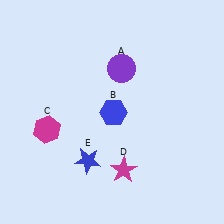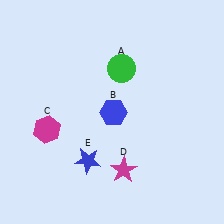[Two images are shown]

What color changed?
The circle (A) changed from purple in Image 1 to green in Image 2.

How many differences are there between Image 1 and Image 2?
There is 1 difference between the two images.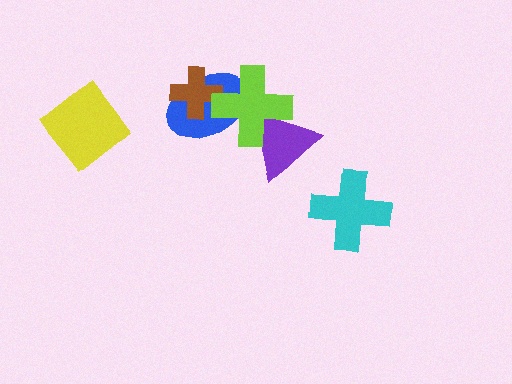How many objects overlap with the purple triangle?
1 object overlaps with the purple triangle.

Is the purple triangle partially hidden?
Yes, it is partially covered by another shape.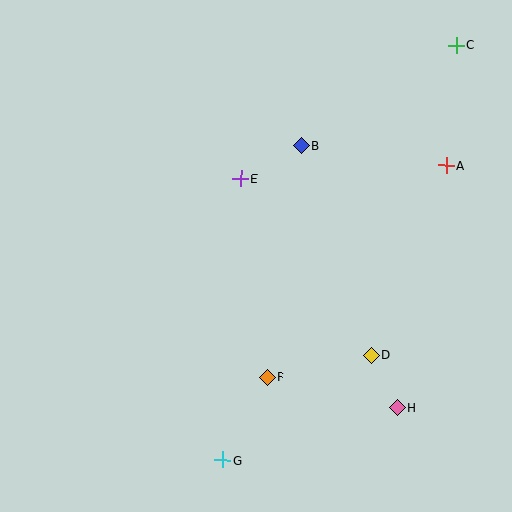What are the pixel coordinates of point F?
Point F is at (267, 377).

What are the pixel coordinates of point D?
Point D is at (372, 355).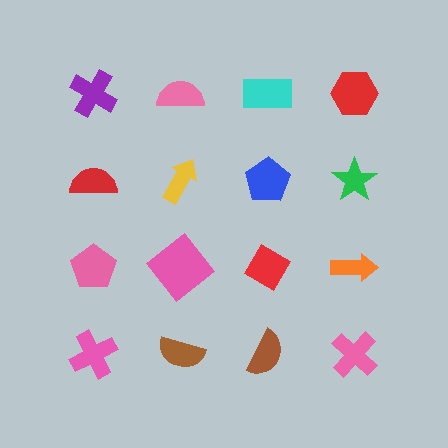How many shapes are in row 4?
4 shapes.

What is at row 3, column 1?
A pink pentagon.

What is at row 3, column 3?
A red diamond.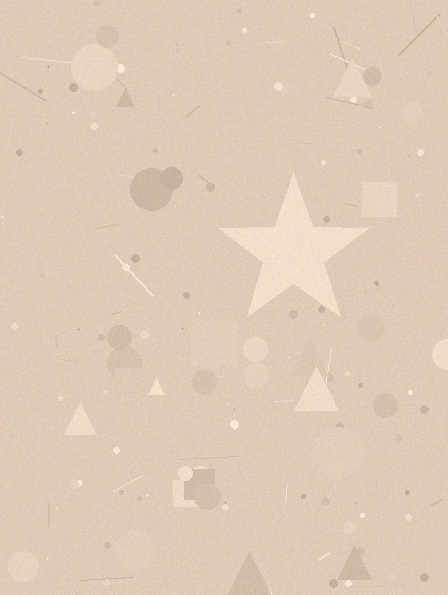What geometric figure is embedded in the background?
A star is embedded in the background.